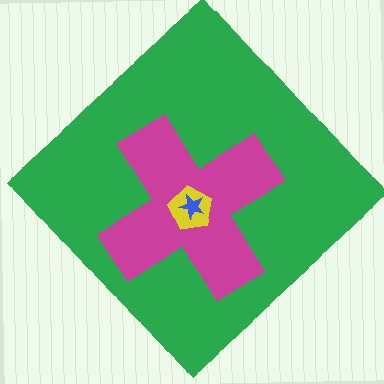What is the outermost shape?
The green diamond.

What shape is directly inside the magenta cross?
The yellow pentagon.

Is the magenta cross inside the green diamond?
Yes.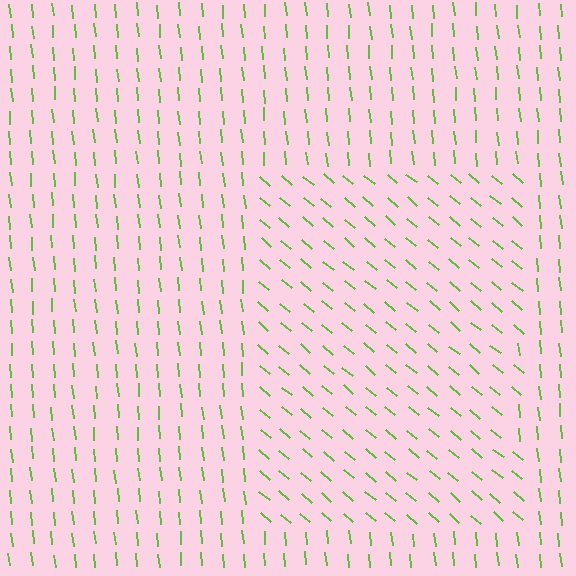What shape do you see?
I see a rectangle.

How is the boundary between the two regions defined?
The boundary is defined purely by a change in line orientation (approximately 45 degrees difference). All lines are the same color and thickness.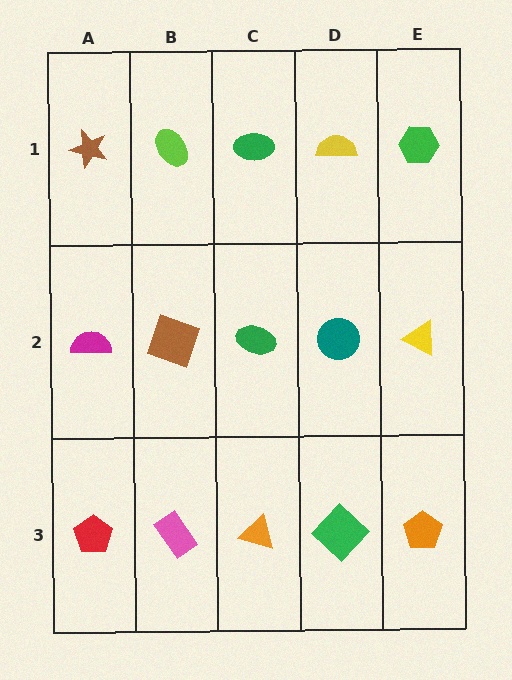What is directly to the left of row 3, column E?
A green diamond.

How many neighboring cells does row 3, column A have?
2.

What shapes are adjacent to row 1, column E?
A yellow triangle (row 2, column E), a yellow semicircle (row 1, column D).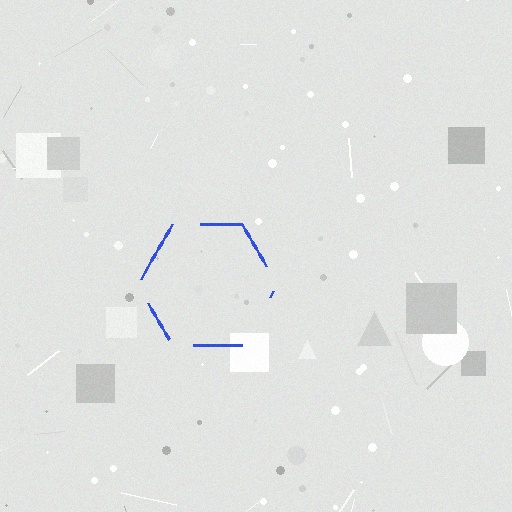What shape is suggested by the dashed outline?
The dashed outline suggests a hexagon.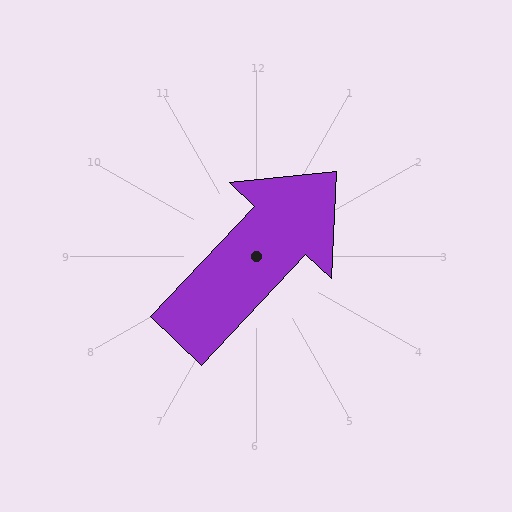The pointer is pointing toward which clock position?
Roughly 1 o'clock.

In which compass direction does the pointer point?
Northeast.